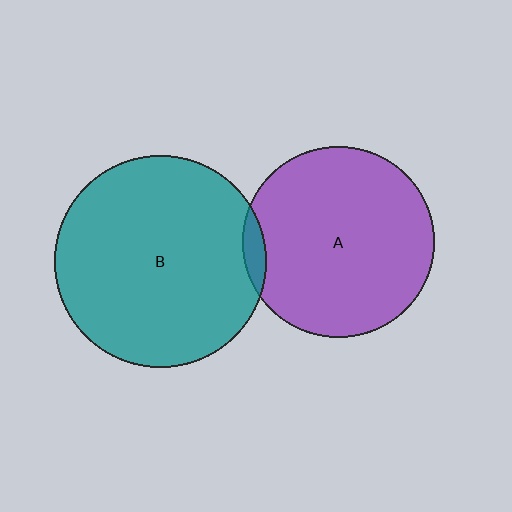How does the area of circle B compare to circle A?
Approximately 1.2 times.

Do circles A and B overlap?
Yes.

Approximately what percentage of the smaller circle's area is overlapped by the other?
Approximately 5%.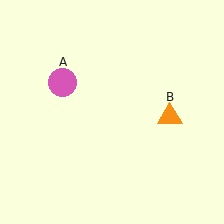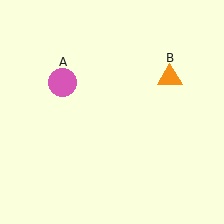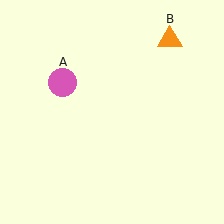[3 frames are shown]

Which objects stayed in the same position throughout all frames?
Pink circle (object A) remained stationary.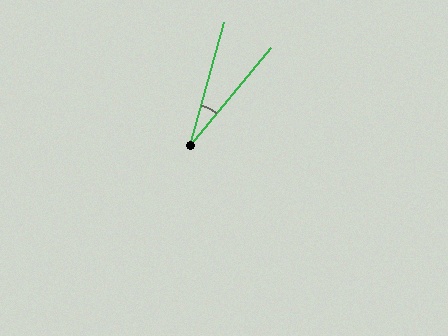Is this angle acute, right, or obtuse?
It is acute.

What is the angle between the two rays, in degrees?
Approximately 24 degrees.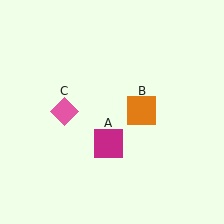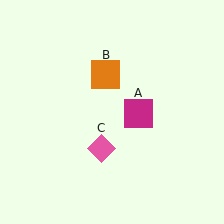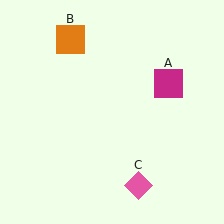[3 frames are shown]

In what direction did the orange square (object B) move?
The orange square (object B) moved up and to the left.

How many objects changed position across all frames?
3 objects changed position: magenta square (object A), orange square (object B), pink diamond (object C).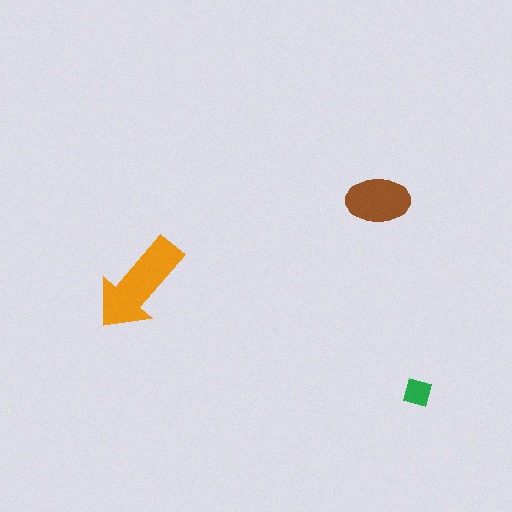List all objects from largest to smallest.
The orange arrow, the brown ellipse, the green diamond.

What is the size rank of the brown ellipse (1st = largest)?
2nd.